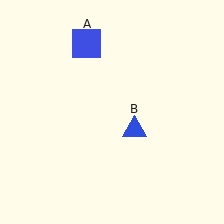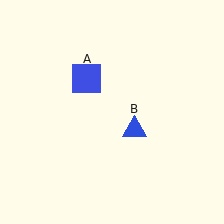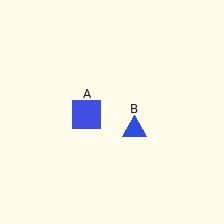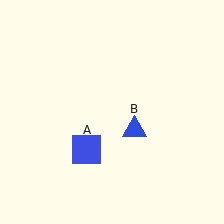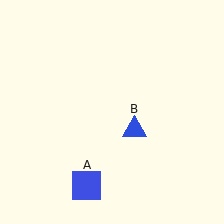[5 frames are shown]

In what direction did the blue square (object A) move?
The blue square (object A) moved down.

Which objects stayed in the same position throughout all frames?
Blue triangle (object B) remained stationary.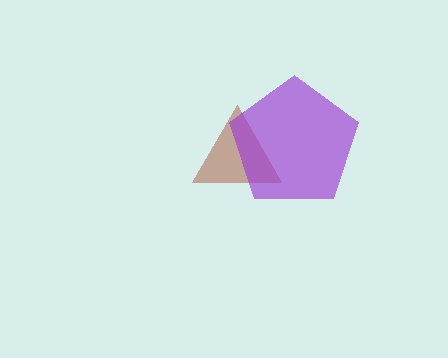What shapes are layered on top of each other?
The layered shapes are: a brown triangle, a purple pentagon.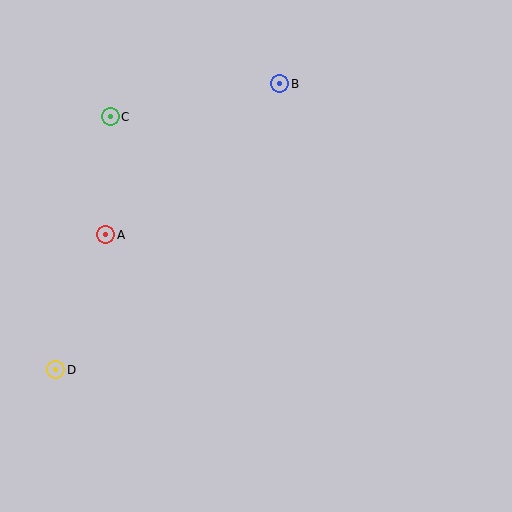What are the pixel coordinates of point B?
Point B is at (280, 84).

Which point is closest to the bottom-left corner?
Point D is closest to the bottom-left corner.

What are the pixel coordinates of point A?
Point A is at (106, 235).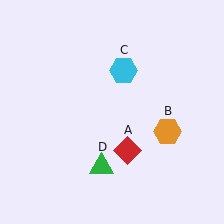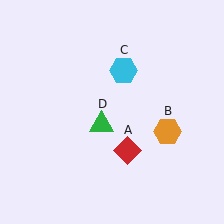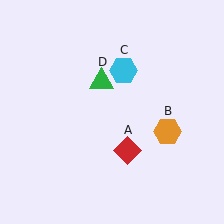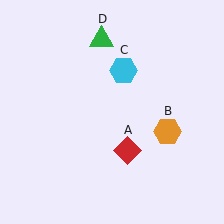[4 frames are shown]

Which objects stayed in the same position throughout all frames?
Red diamond (object A) and orange hexagon (object B) and cyan hexagon (object C) remained stationary.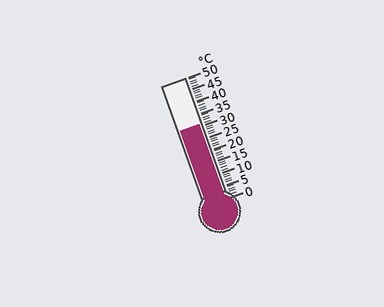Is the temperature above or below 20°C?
The temperature is above 20°C.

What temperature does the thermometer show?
The thermometer shows approximately 31°C.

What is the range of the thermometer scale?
The thermometer scale ranges from 0°C to 50°C.